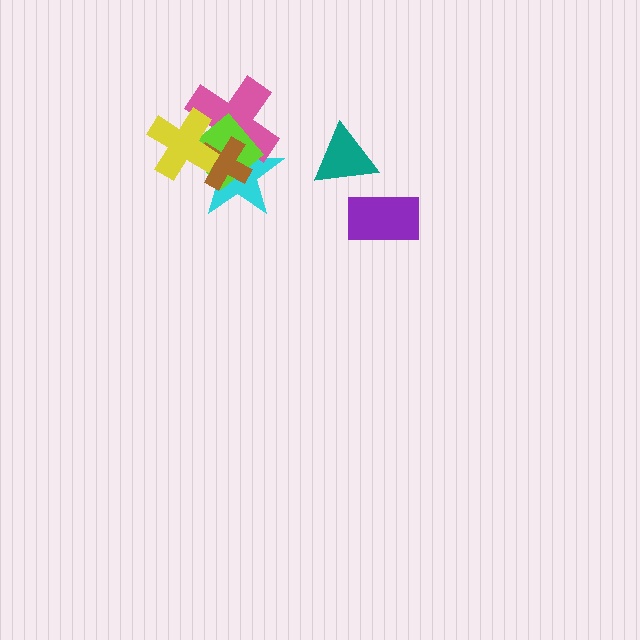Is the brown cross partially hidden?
Yes, it is partially covered by another shape.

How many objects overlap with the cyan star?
4 objects overlap with the cyan star.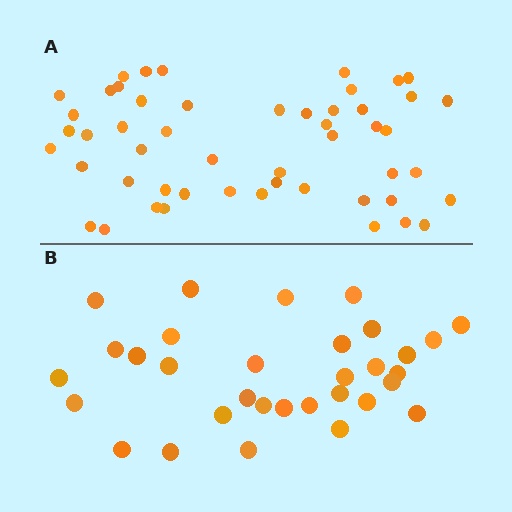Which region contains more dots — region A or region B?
Region A (the top region) has more dots.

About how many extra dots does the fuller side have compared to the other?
Region A has approximately 20 more dots than region B.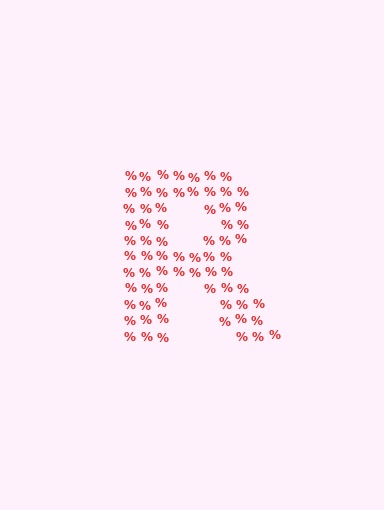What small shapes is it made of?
It is made of small percent signs.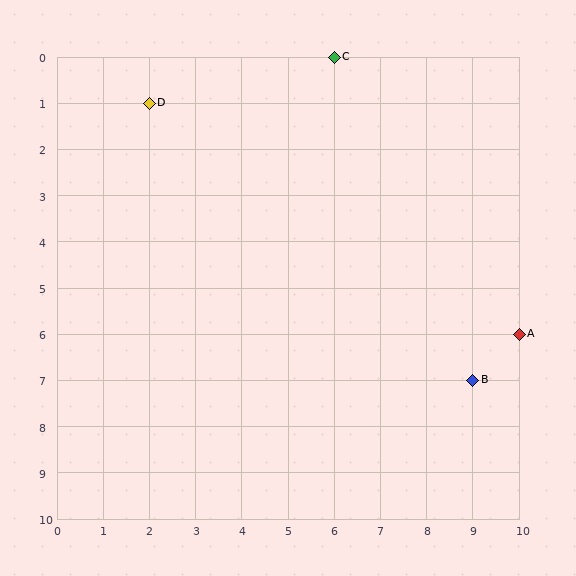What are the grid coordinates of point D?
Point D is at grid coordinates (2, 1).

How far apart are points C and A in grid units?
Points C and A are 4 columns and 6 rows apart (about 7.2 grid units diagonally).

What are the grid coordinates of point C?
Point C is at grid coordinates (6, 0).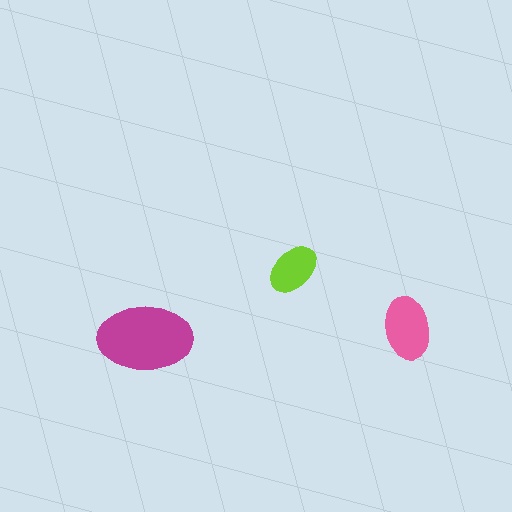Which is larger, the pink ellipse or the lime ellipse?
The pink one.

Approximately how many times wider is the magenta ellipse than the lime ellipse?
About 2 times wider.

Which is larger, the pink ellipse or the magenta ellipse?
The magenta one.